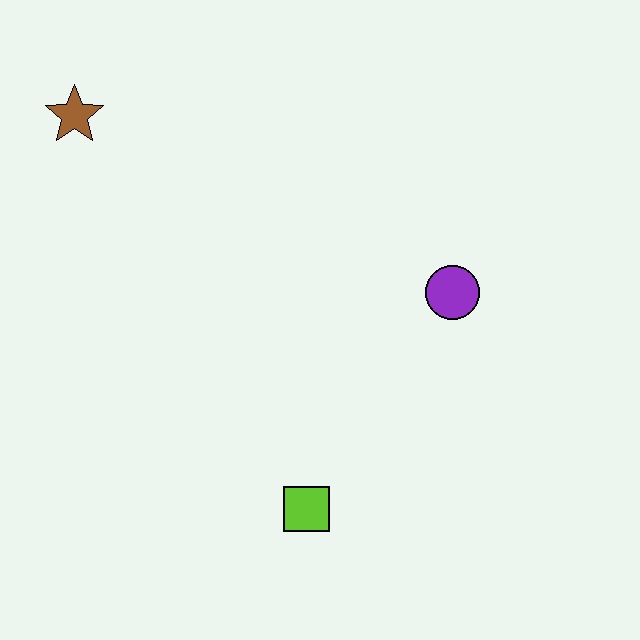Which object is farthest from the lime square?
The brown star is farthest from the lime square.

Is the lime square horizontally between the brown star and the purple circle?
Yes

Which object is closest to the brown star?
The purple circle is closest to the brown star.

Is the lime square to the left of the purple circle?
Yes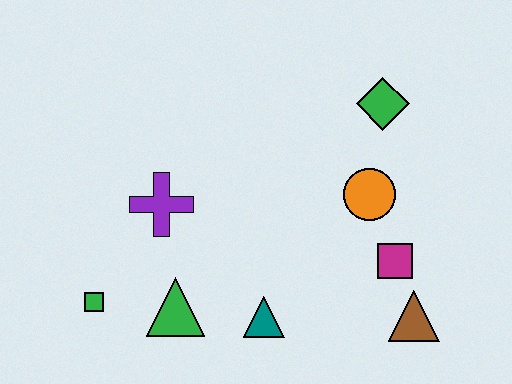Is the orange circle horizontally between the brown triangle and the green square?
Yes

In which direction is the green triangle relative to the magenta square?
The green triangle is to the left of the magenta square.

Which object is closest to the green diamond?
The orange circle is closest to the green diamond.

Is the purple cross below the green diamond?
Yes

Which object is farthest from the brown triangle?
The green square is farthest from the brown triangle.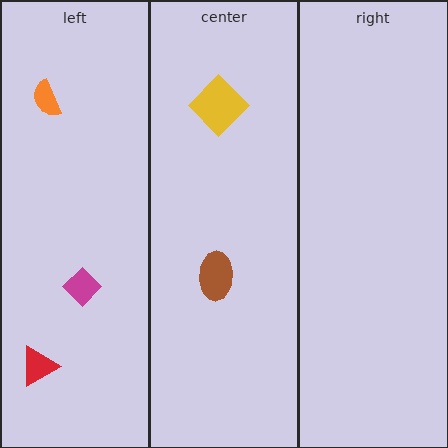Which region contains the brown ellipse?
The center region.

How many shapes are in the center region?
2.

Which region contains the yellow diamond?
The center region.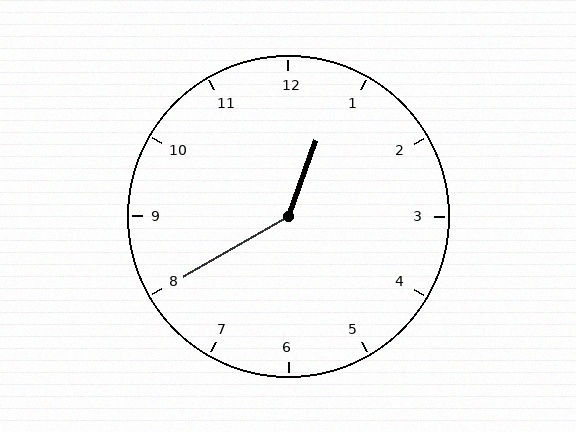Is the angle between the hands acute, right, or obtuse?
It is obtuse.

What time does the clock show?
12:40.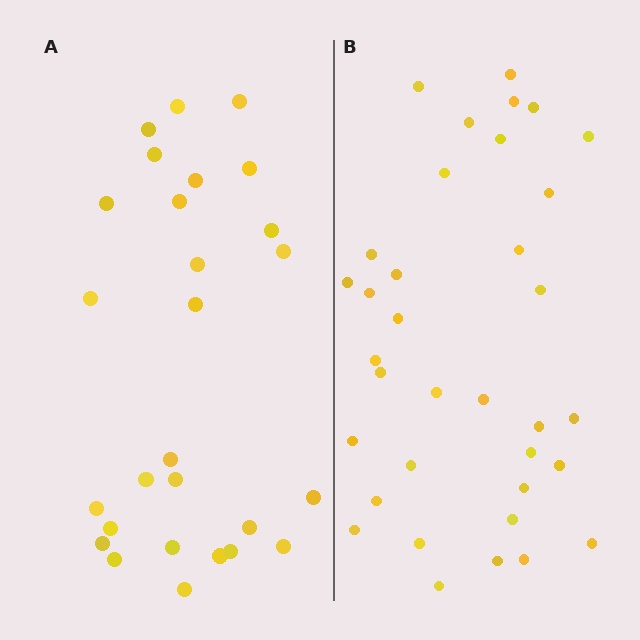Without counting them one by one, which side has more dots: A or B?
Region B (the right region) has more dots.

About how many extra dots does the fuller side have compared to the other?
Region B has roughly 8 or so more dots than region A.